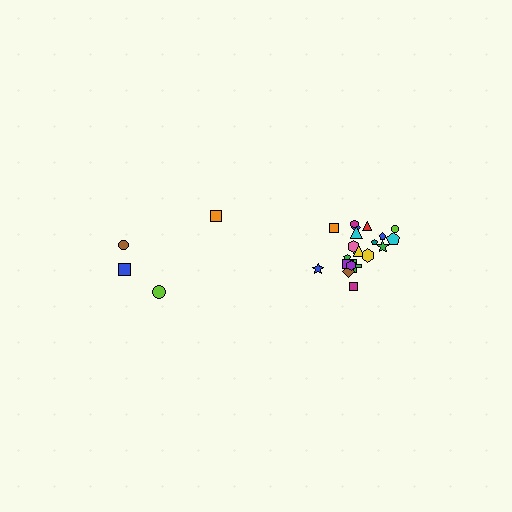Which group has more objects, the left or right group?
The right group.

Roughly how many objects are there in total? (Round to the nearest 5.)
Roughly 25 objects in total.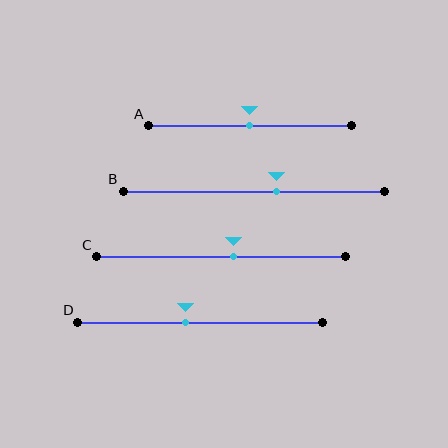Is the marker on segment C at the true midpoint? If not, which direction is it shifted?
No, the marker on segment C is shifted to the right by about 5% of the segment length.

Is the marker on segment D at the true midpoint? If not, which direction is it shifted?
No, the marker on segment D is shifted to the left by about 6% of the segment length.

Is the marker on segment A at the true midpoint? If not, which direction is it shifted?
Yes, the marker on segment A is at the true midpoint.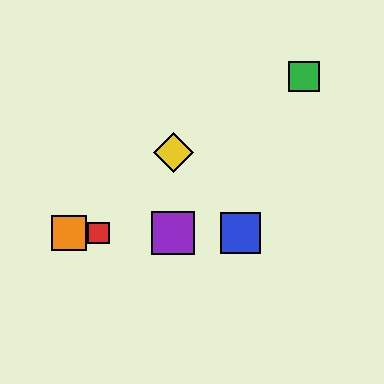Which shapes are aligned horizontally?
The red square, the blue square, the purple square, the orange square are aligned horizontally.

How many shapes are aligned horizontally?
4 shapes (the red square, the blue square, the purple square, the orange square) are aligned horizontally.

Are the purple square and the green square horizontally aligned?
No, the purple square is at y≈233 and the green square is at y≈76.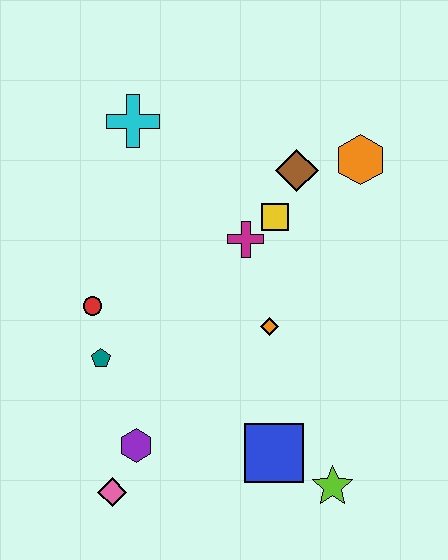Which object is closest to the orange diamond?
The magenta cross is closest to the orange diamond.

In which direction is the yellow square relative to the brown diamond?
The yellow square is below the brown diamond.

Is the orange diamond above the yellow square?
No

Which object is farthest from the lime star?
The cyan cross is farthest from the lime star.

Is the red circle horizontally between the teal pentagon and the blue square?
No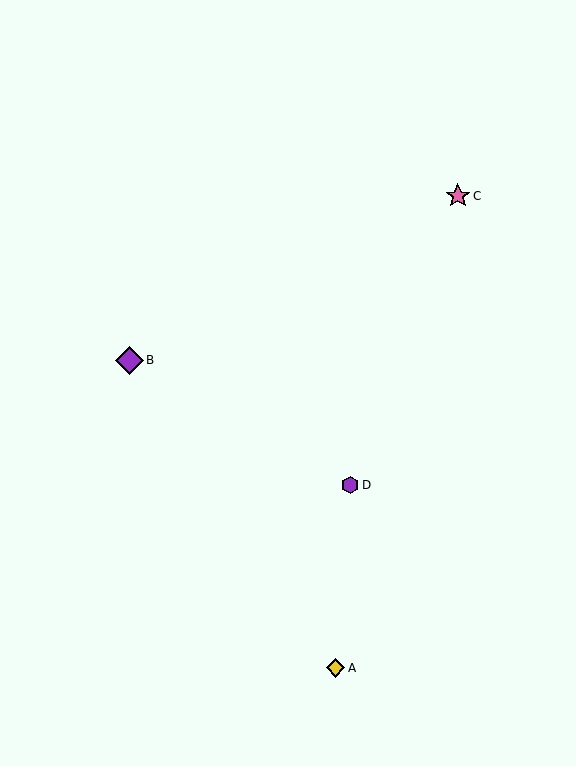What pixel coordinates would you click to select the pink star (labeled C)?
Click at (458, 196) to select the pink star C.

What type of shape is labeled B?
Shape B is a purple diamond.